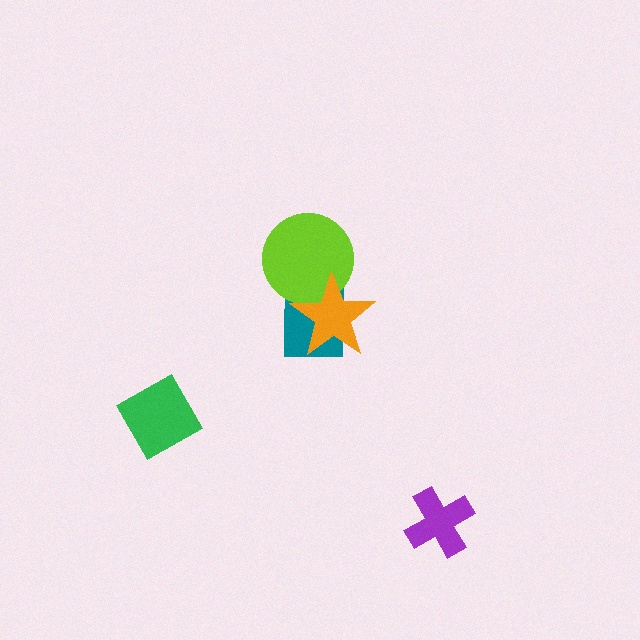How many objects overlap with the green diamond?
0 objects overlap with the green diamond.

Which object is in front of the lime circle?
The orange star is in front of the lime circle.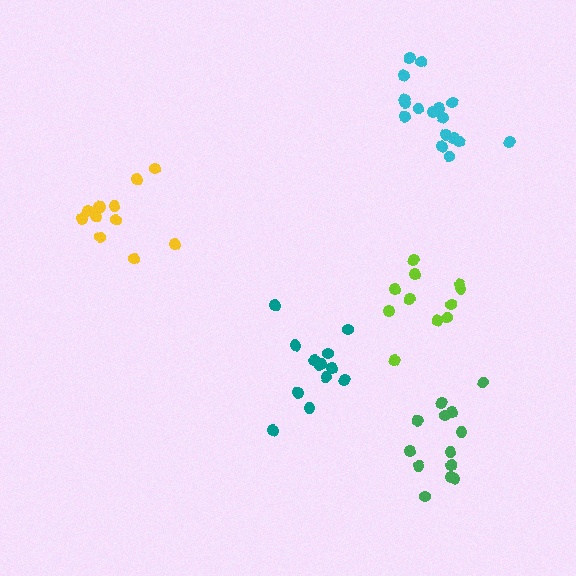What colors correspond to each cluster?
The clusters are colored: teal, yellow, lime, green, cyan.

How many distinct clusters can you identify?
There are 5 distinct clusters.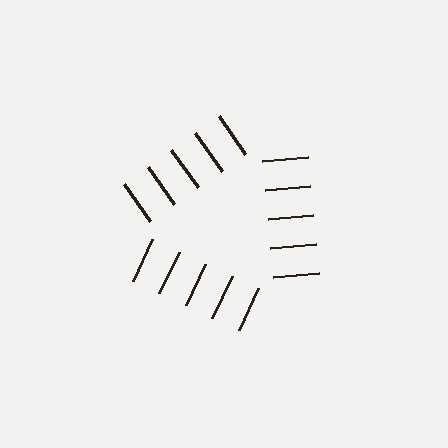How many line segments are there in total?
15 — 5 along each of the 3 edges.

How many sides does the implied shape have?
3 sides — the line-ends trace a triangle.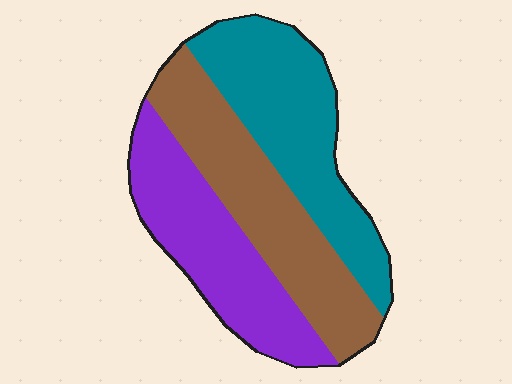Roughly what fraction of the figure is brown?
Brown covers 34% of the figure.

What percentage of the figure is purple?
Purple covers around 30% of the figure.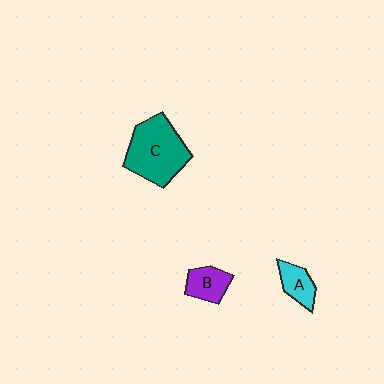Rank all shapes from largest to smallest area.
From largest to smallest: C (teal), B (purple), A (cyan).